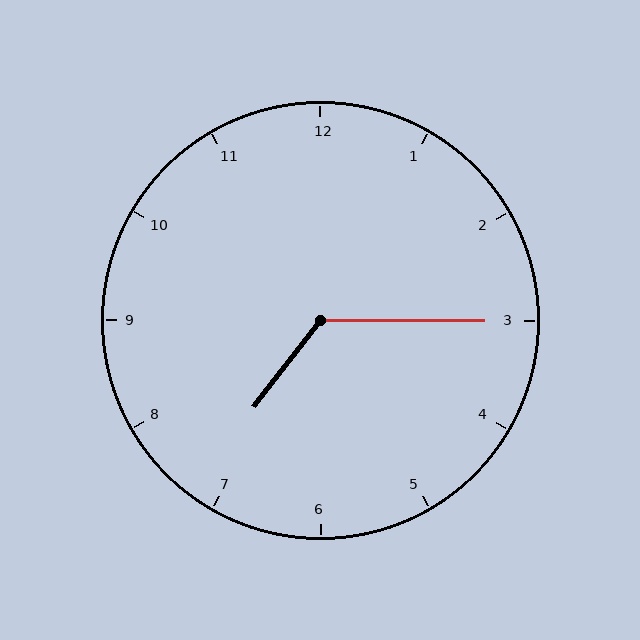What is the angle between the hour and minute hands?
Approximately 128 degrees.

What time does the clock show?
7:15.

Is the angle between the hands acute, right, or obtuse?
It is obtuse.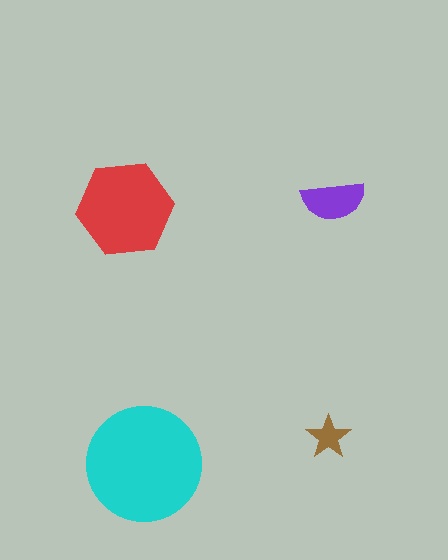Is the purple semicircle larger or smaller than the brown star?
Larger.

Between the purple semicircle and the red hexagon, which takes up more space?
The red hexagon.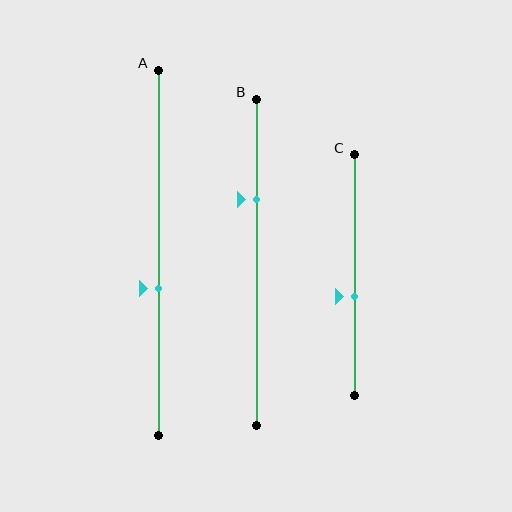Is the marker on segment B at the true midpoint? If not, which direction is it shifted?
No, the marker on segment B is shifted upward by about 19% of the segment length.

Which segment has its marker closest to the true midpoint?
Segment C has its marker closest to the true midpoint.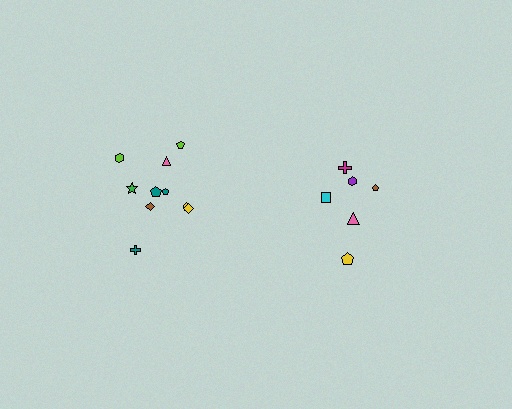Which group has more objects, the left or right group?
The left group.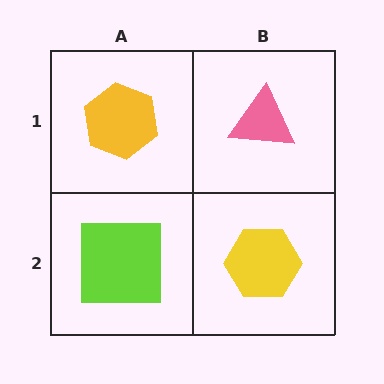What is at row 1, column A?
A yellow hexagon.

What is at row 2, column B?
A yellow hexagon.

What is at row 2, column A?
A lime square.